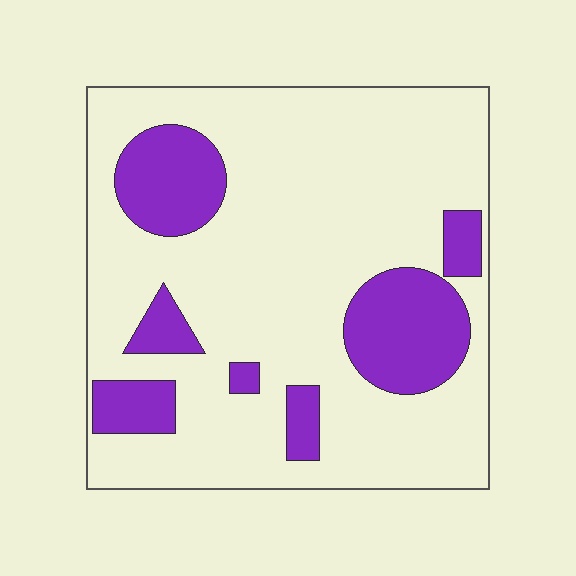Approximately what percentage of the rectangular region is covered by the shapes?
Approximately 20%.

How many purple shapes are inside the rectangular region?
7.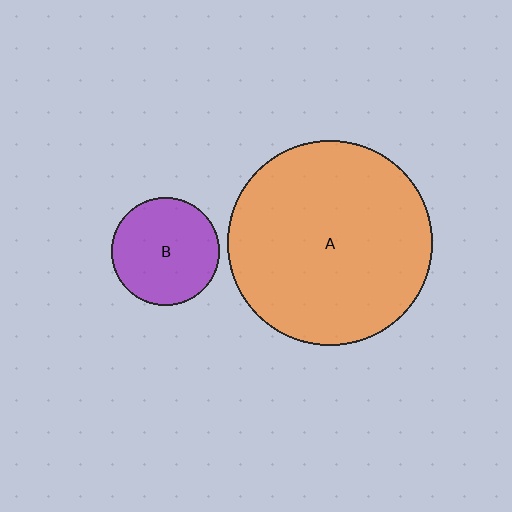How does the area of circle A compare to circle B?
Approximately 3.6 times.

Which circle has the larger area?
Circle A (orange).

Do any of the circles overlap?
No, none of the circles overlap.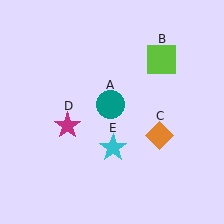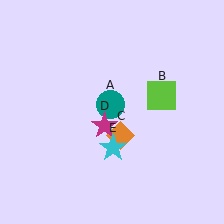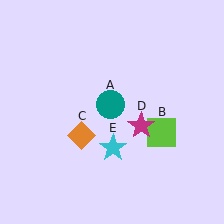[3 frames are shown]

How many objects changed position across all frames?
3 objects changed position: lime square (object B), orange diamond (object C), magenta star (object D).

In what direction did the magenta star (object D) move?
The magenta star (object D) moved right.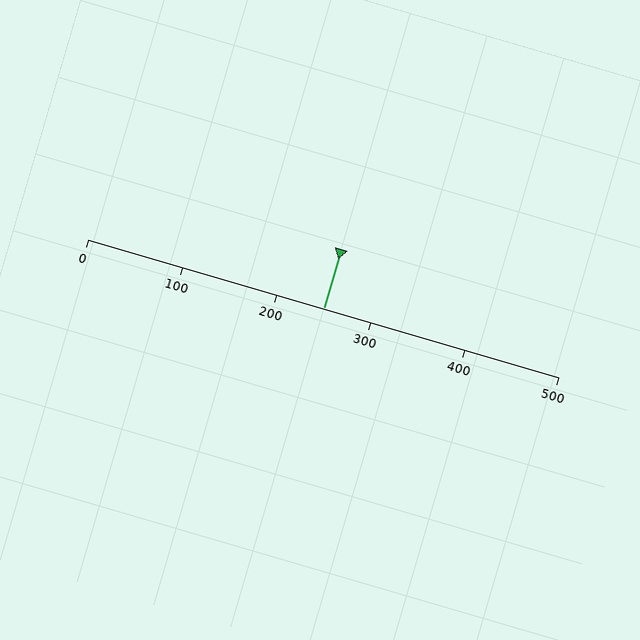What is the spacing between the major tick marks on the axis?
The major ticks are spaced 100 apart.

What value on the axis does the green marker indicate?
The marker indicates approximately 250.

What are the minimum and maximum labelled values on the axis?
The axis runs from 0 to 500.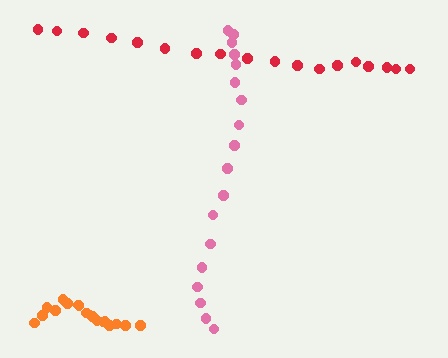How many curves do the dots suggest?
There are 3 distinct paths.